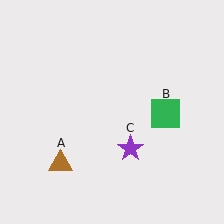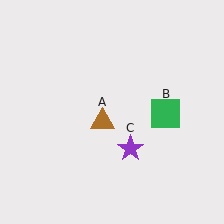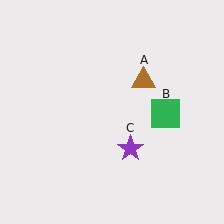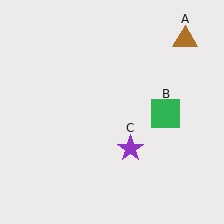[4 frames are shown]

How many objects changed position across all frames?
1 object changed position: brown triangle (object A).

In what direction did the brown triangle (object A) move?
The brown triangle (object A) moved up and to the right.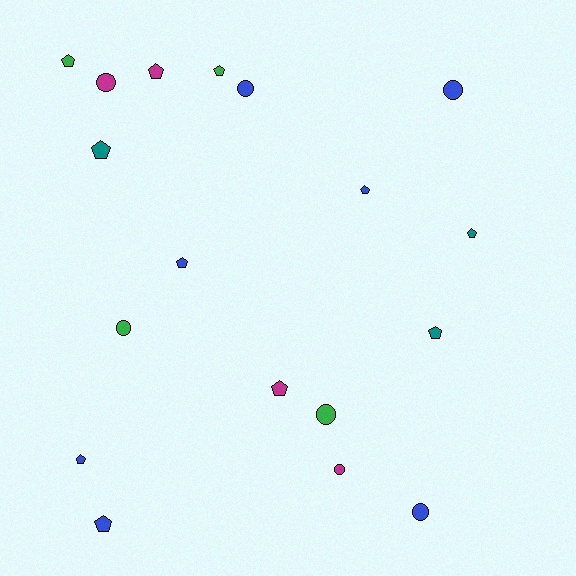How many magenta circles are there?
There are 2 magenta circles.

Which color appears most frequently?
Blue, with 7 objects.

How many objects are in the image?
There are 18 objects.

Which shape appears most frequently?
Pentagon, with 11 objects.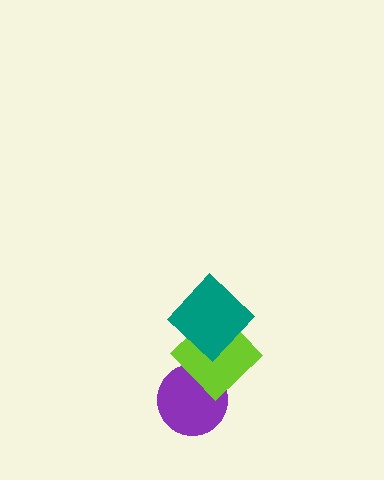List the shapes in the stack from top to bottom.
From top to bottom: the teal diamond, the lime diamond, the purple circle.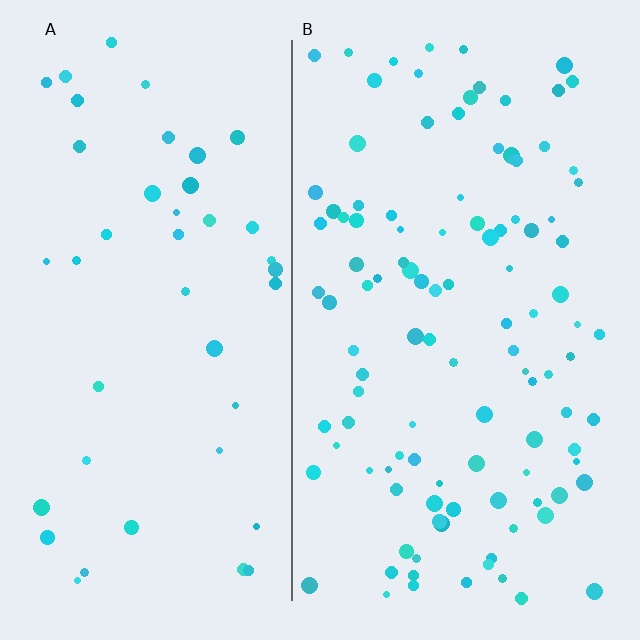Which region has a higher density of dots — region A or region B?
B (the right).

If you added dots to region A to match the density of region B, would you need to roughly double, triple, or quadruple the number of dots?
Approximately triple.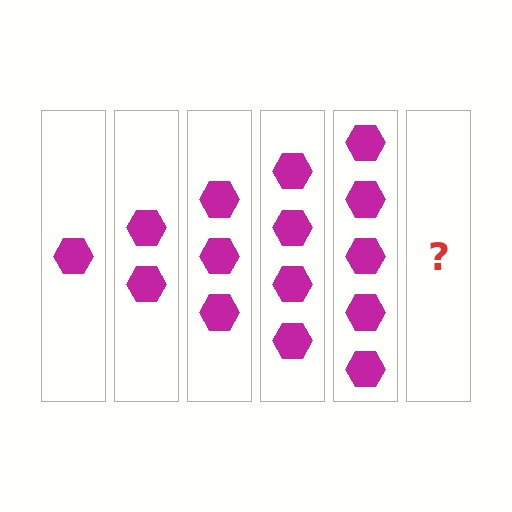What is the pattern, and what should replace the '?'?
The pattern is that each step adds one more hexagon. The '?' should be 6 hexagons.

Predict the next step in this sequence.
The next step is 6 hexagons.